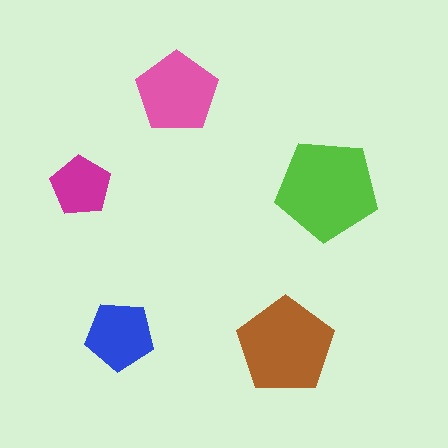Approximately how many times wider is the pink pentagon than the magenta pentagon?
About 1.5 times wider.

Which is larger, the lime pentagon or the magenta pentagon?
The lime one.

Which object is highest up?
The pink pentagon is topmost.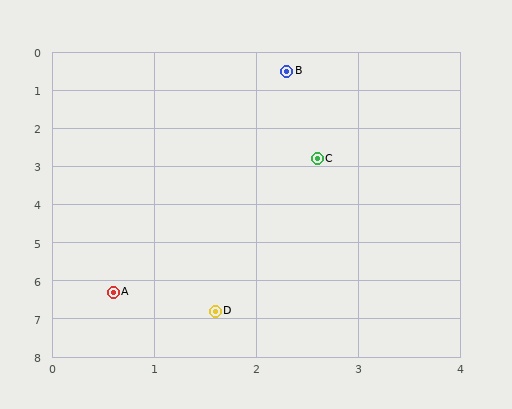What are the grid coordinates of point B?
Point B is at approximately (2.3, 0.5).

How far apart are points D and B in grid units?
Points D and B are about 6.3 grid units apart.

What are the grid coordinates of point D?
Point D is at approximately (1.6, 6.8).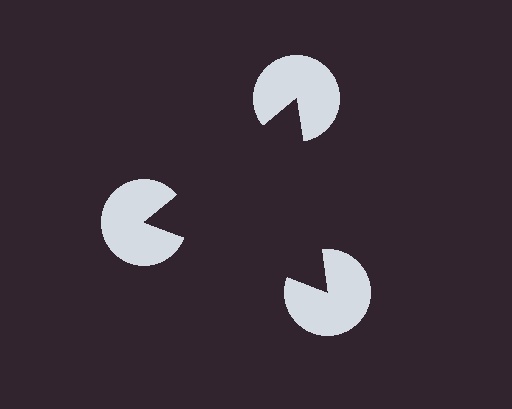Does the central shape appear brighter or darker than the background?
It typically appears slightly darker than the background, even though no actual brightness change is drawn.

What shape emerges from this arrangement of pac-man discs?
An illusory triangle — its edges are inferred from the aligned wedge cuts in the pac-man discs, not physically drawn.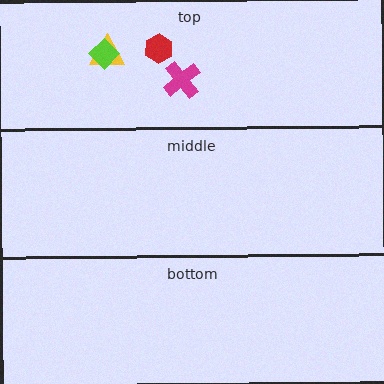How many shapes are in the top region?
4.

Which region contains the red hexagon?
The top region.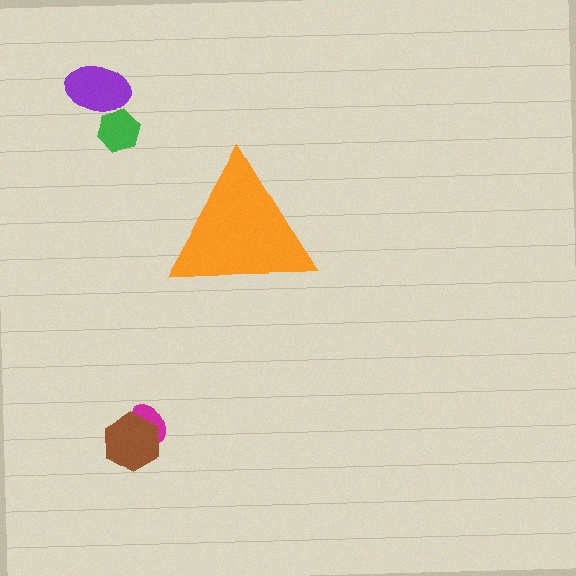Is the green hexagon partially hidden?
No, the green hexagon is fully visible.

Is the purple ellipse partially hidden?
No, the purple ellipse is fully visible.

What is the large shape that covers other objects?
An orange triangle.